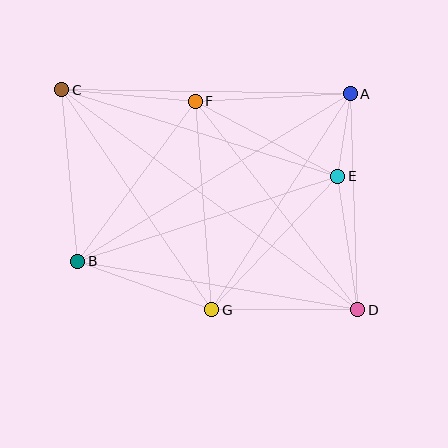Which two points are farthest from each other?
Points C and D are farthest from each other.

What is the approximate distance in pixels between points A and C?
The distance between A and C is approximately 289 pixels.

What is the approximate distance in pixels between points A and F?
The distance between A and F is approximately 155 pixels.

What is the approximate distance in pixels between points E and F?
The distance between E and F is approximately 161 pixels.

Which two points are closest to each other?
Points A and E are closest to each other.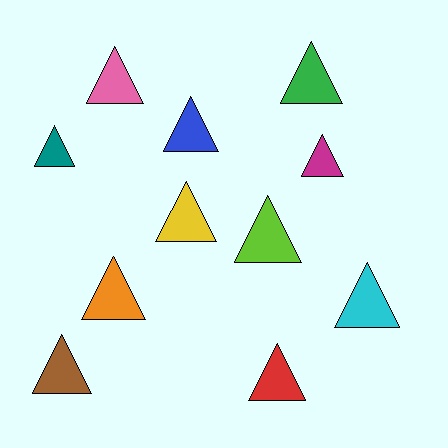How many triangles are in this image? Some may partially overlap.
There are 11 triangles.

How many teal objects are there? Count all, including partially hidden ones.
There is 1 teal object.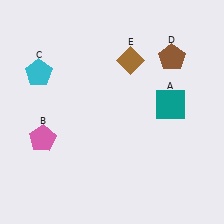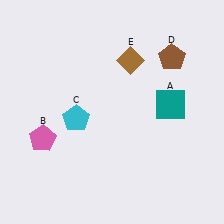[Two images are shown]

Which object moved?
The cyan pentagon (C) moved down.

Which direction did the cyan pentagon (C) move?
The cyan pentagon (C) moved down.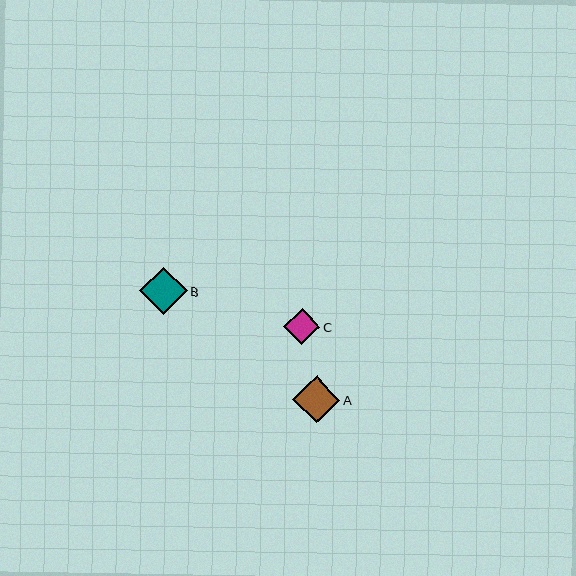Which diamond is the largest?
Diamond B is the largest with a size of approximately 47 pixels.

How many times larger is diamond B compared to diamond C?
Diamond B is approximately 1.3 times the size of diamond C.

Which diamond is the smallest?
Diamond C is the smallest with a size of approximately 36 pixels.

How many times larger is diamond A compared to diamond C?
Diamond A is approximately 1.3 times the size of diamond C.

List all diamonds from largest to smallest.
From largest to smallest: B, A, C.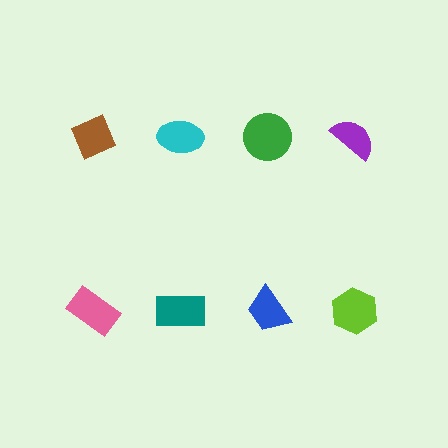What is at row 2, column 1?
A pink rectangle.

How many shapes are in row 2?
4 shapes.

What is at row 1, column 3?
A green circle.